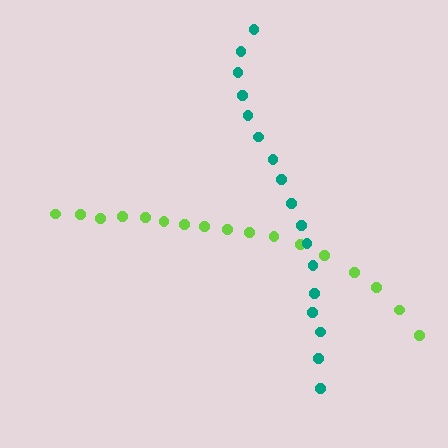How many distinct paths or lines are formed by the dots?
There are 2 distinct paths.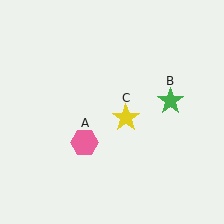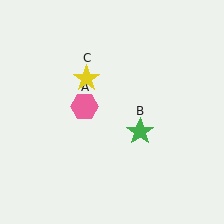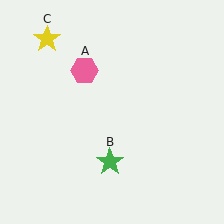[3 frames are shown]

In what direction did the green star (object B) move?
The green star (object B) moved down and to the left.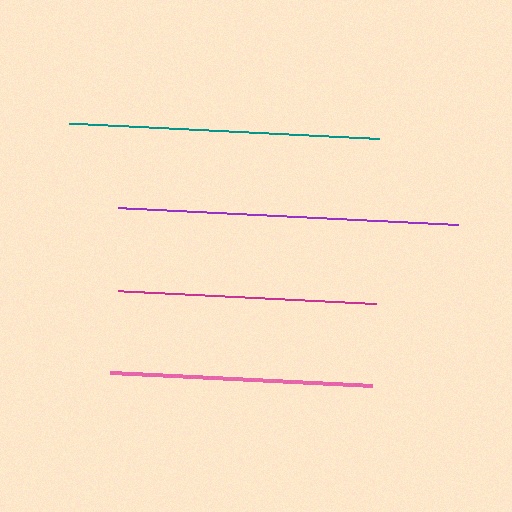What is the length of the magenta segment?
The magenta segment is approximately 259 pixels long.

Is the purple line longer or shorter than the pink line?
The purple line is longer than the pink line.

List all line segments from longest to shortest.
From longest to shortest: purple, teal, pink, magenta.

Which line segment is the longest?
The purple line is the longest at approximately 340 pixels.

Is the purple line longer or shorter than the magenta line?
The purple line is longer than the magenta line.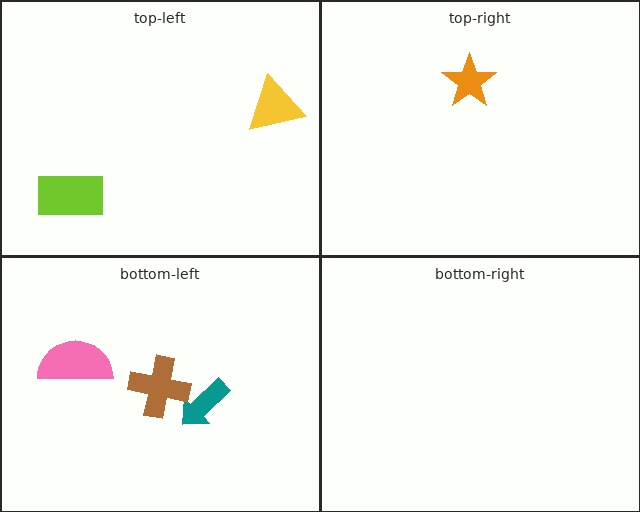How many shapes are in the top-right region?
1.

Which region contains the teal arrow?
The bottom-left region.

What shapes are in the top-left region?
The lime rectangle, the yellow triangle.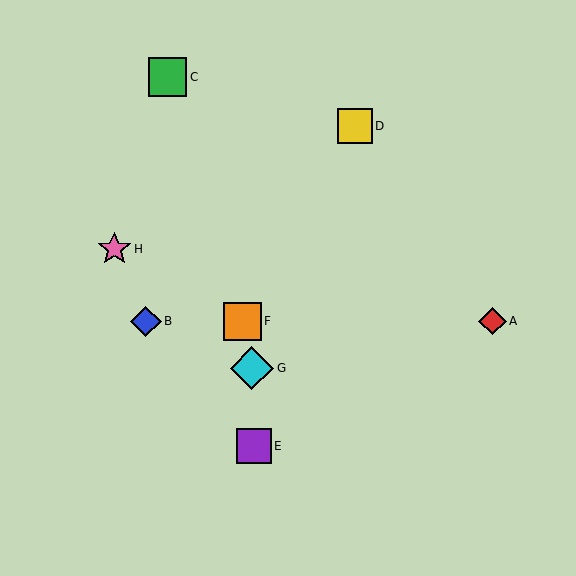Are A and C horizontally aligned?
No, A is at y≈321 and C is at y≈77.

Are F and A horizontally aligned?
Yes, both are at y≈321.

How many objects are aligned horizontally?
3 objects (A, B, F) are aligned horizontally.